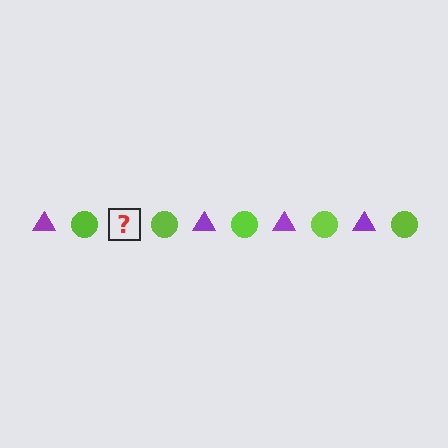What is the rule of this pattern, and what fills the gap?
The rule is that the pattern alternates between purple triangle and lime circle. The gap should be filled with a purple triangle.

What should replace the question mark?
The question mark should be replaced with a purple triangle.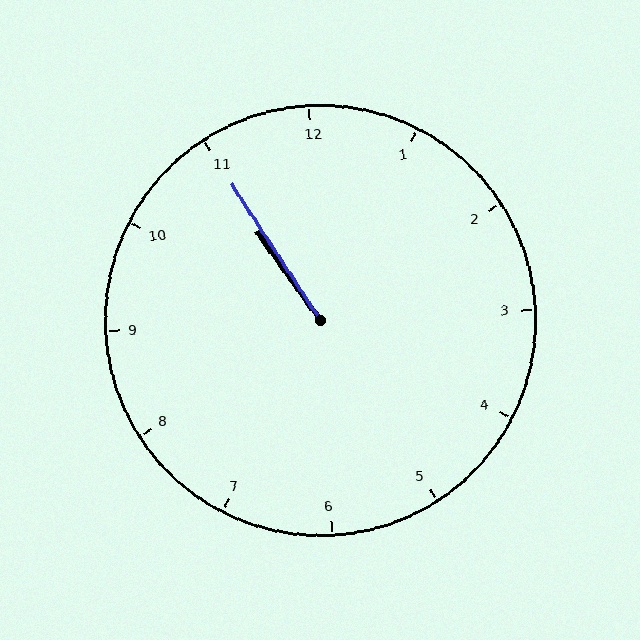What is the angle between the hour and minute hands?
Approximately 2 degrees.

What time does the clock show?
10:55.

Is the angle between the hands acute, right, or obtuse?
It is acute.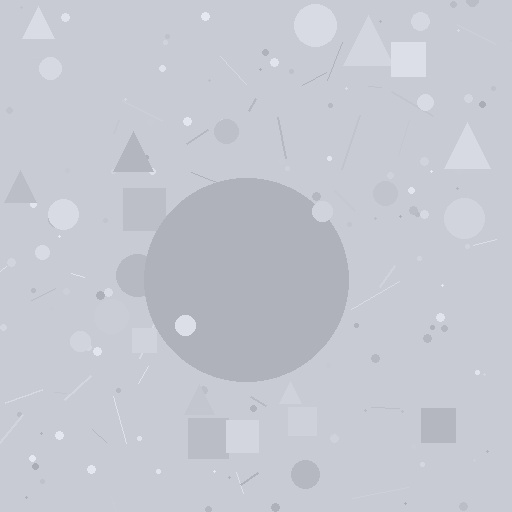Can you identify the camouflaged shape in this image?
The camouflaged shape is a circle.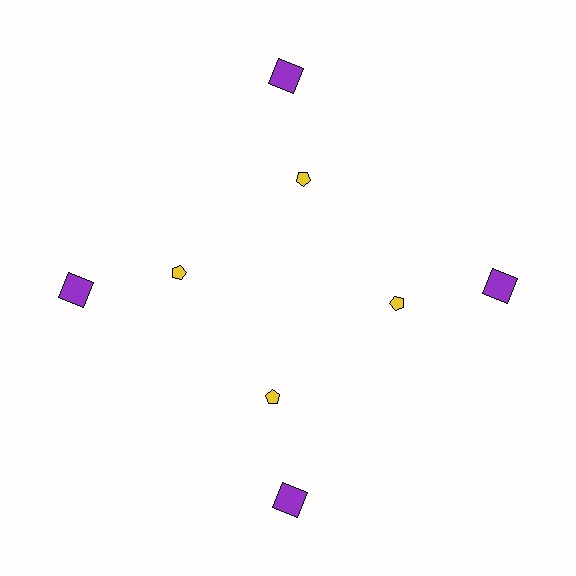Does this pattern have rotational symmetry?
Yes, this pattern has 4-fold rotational symmetry. It looks the same after rotating 90 degrees around the center.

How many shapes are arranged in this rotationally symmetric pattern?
There are 8 shapes, arranged in 4 groups of 2.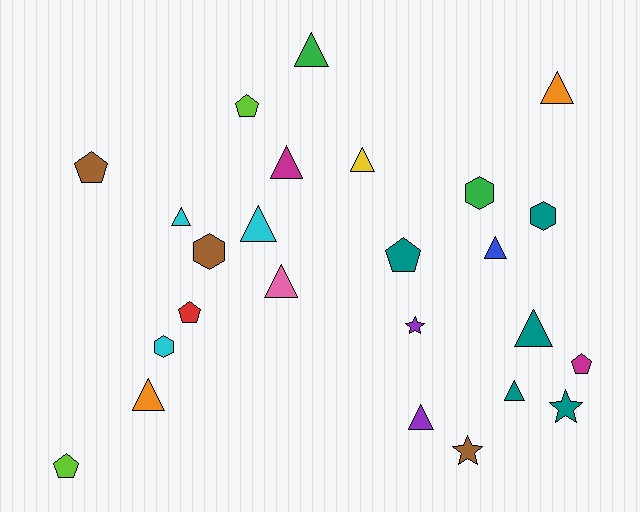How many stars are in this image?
There are 3 stars.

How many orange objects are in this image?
There are 2 orange objects.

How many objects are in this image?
There are 25 objects.